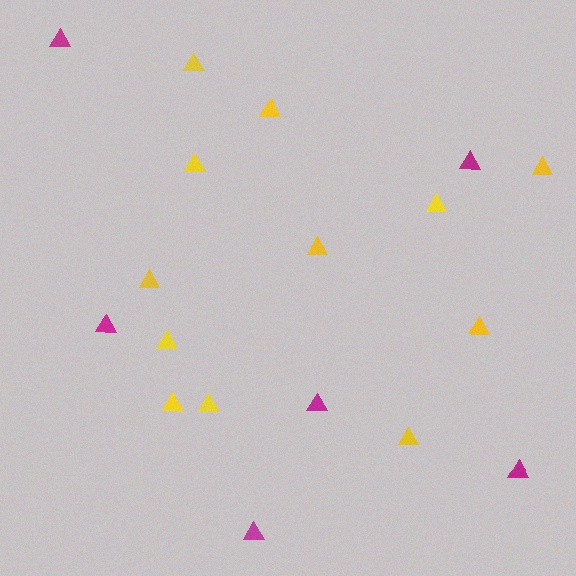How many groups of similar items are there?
There are 2 groups: one group of yellow triangles (12) and one group of magenta triangles (6).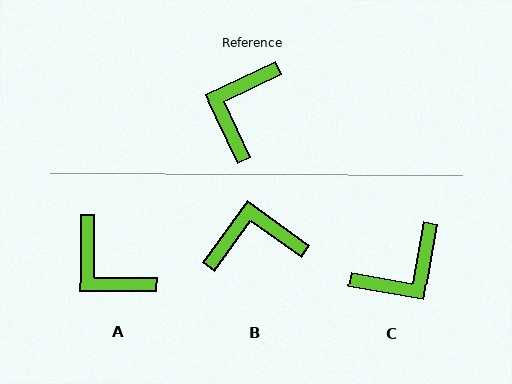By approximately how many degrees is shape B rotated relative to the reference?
Approximately 61 degrees clockwise.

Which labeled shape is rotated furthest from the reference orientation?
C, about 145 degrees away.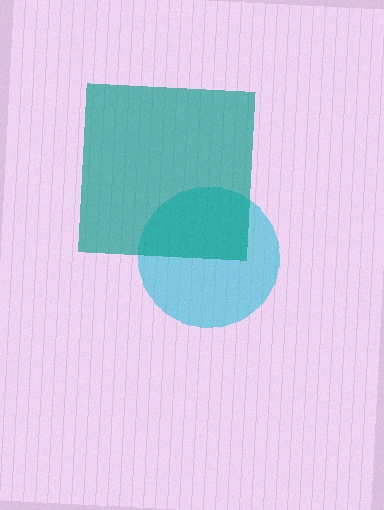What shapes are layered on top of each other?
The layered shapes are: a cyan circle, a teal square.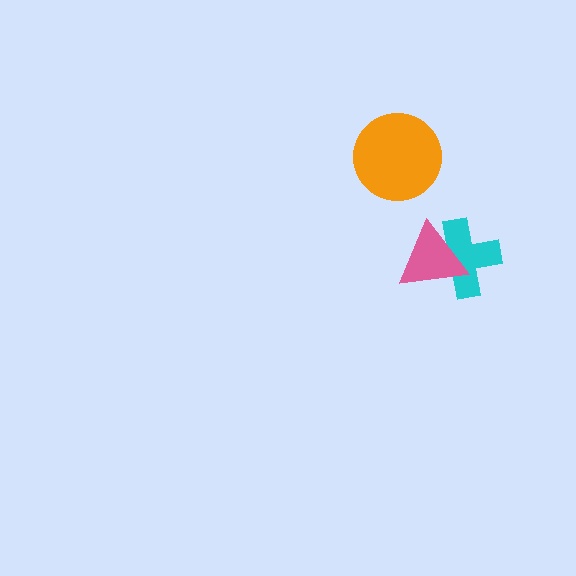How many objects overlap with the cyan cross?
1 object overlaps with the cyan cross.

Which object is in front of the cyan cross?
The pink triangle is in front of the cyan cross.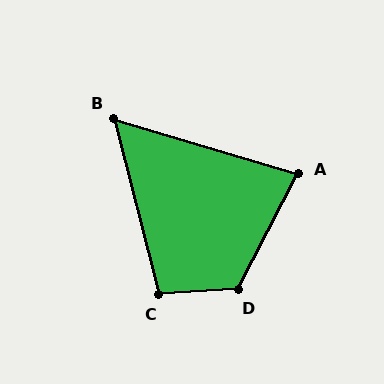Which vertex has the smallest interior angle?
B, at approximately 59 degrees.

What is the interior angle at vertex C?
Approximately 101 degrees (obtuse).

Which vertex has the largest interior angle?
D, at approximately 121 degrees.